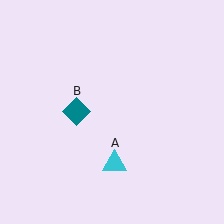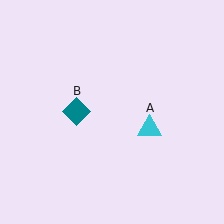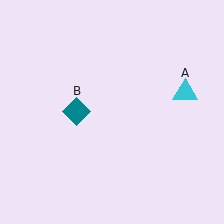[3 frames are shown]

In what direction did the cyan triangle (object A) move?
The cyan triangle (object A) moved up and to the right.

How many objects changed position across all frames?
1 object changed position: cyan triangle (object A).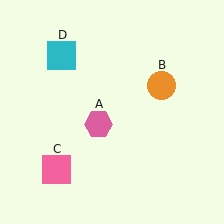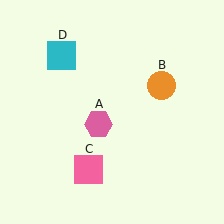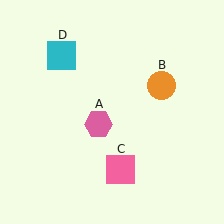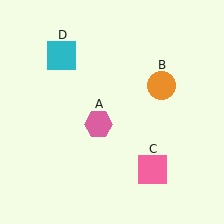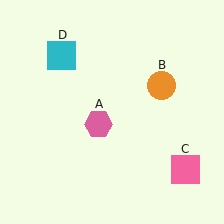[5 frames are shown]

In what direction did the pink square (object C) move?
The pink square (object C) moved right.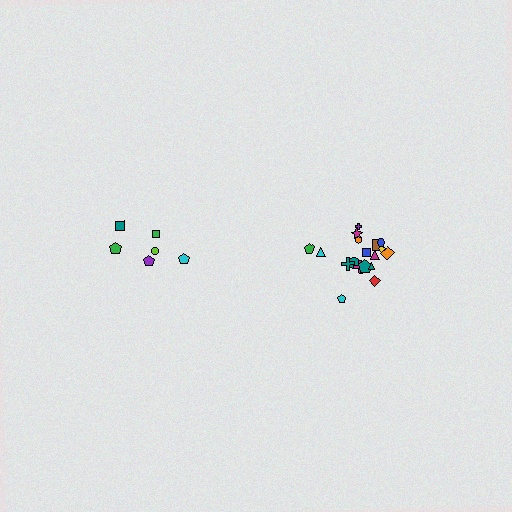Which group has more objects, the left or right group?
The right group.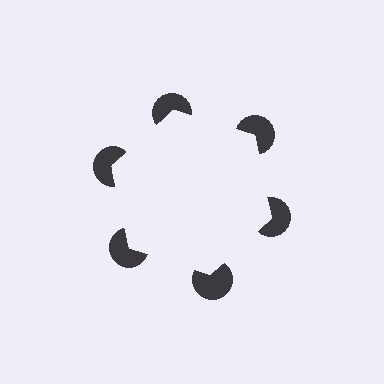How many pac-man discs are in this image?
There are 6 — one at each vertex of the illusory hexagon.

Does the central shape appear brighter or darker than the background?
It typically appears slightly brighter than the background, even though no actual brightness change is drawn.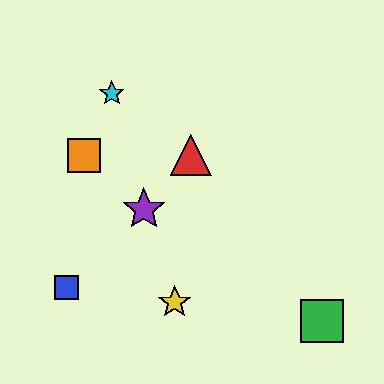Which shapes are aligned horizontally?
The red triangle, the orange square are aligned horizontally.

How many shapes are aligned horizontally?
2 shapes (the red triangle, the orange square) are aligned horizontally.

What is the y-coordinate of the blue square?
The blue square is at y≈287.